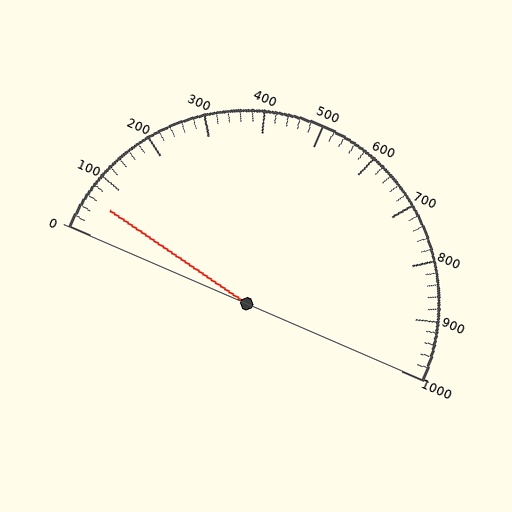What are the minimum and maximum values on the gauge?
The gauge ranges from 0 to 1000.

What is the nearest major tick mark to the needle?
The nearest major tick mark is 100.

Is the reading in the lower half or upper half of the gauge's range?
The reading is in the lower half of the range (0 to 1000).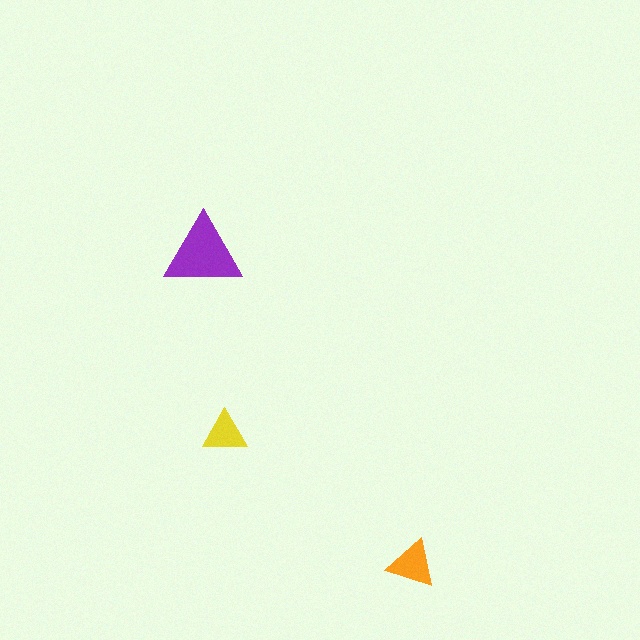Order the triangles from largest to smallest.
the purple one, the orange one, the yellow one.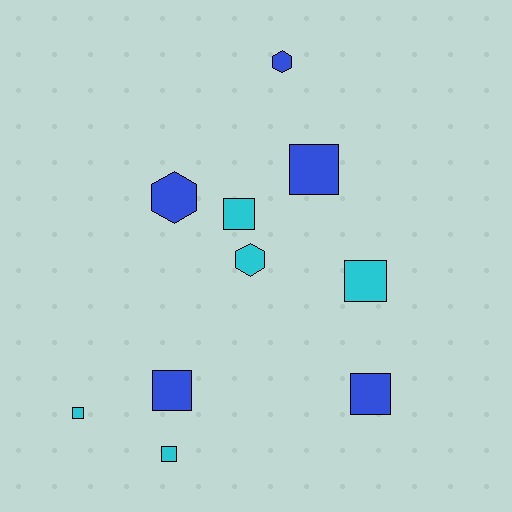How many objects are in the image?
There are 10 objects.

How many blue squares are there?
There are 3 blue squares.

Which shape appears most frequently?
Square, with 7 objects.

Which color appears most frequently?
Blue, with 5 objects.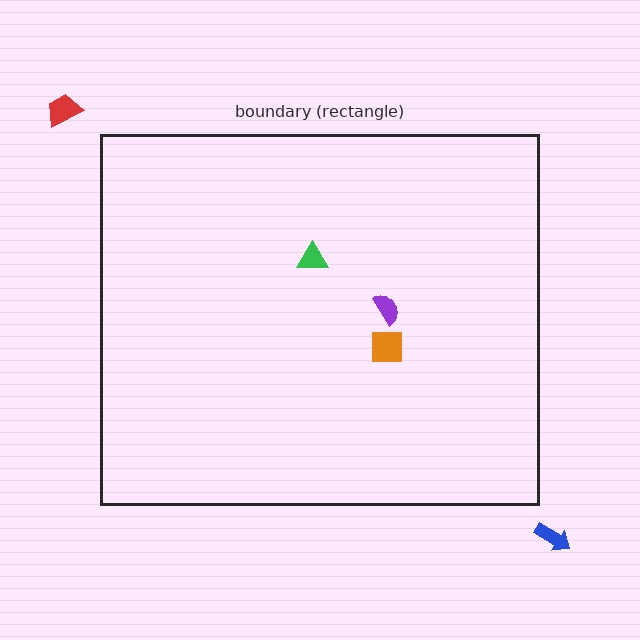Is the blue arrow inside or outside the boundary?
Outside.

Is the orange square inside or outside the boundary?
Inside.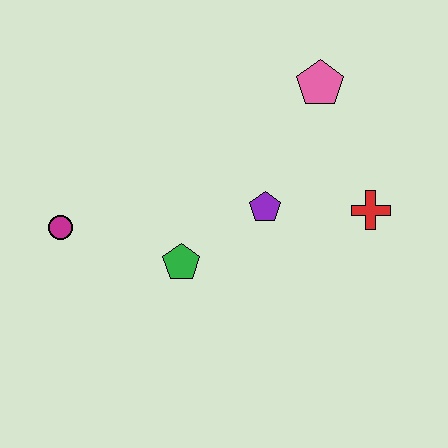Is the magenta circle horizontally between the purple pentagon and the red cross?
No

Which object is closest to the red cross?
The purple pentagon is closest to the red cross.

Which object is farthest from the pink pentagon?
The magenta circle is farthest from the pink pentagon.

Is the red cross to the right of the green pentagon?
Yes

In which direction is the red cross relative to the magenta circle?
The red cross is to the right of the magenta circle.